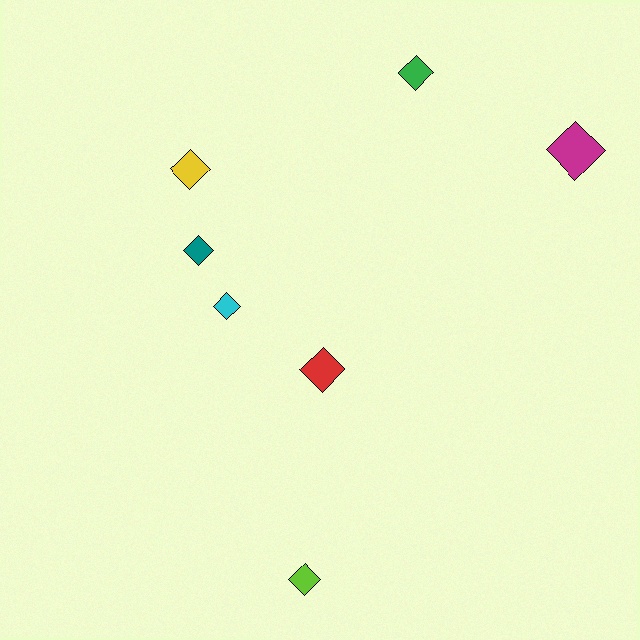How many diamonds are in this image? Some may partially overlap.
There are 7 diamonds.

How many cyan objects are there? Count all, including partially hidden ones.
There is 1 cyan object.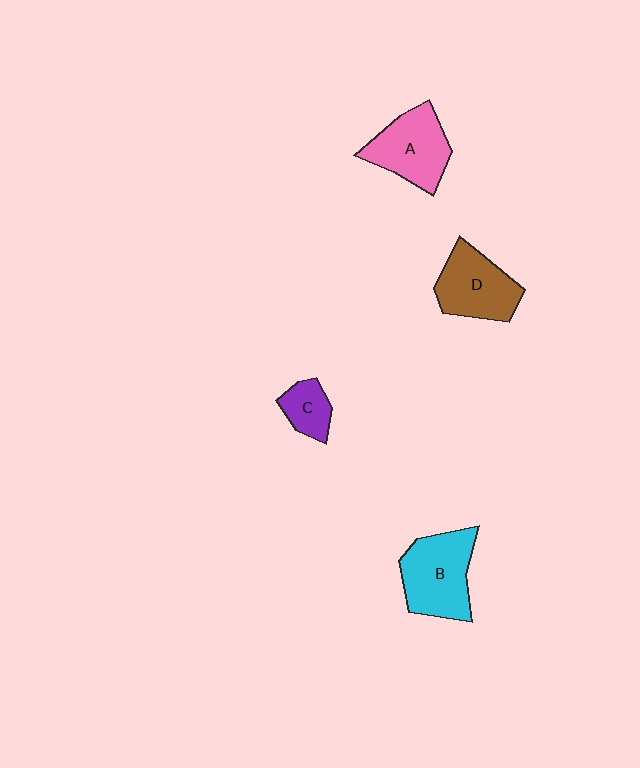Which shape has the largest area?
Shape B (cyan).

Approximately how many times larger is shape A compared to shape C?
Approximately 2.1 times.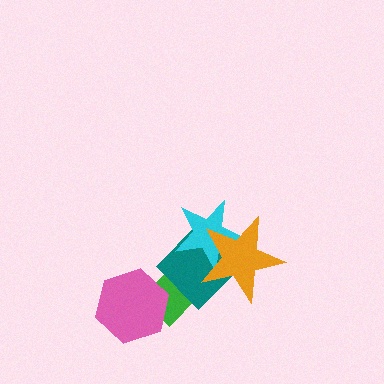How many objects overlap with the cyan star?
2 objects overlap with the cyan star.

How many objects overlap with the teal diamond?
3 objects overlap with the teal diamond.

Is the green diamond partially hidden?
Yes, it is partially covered by another shape.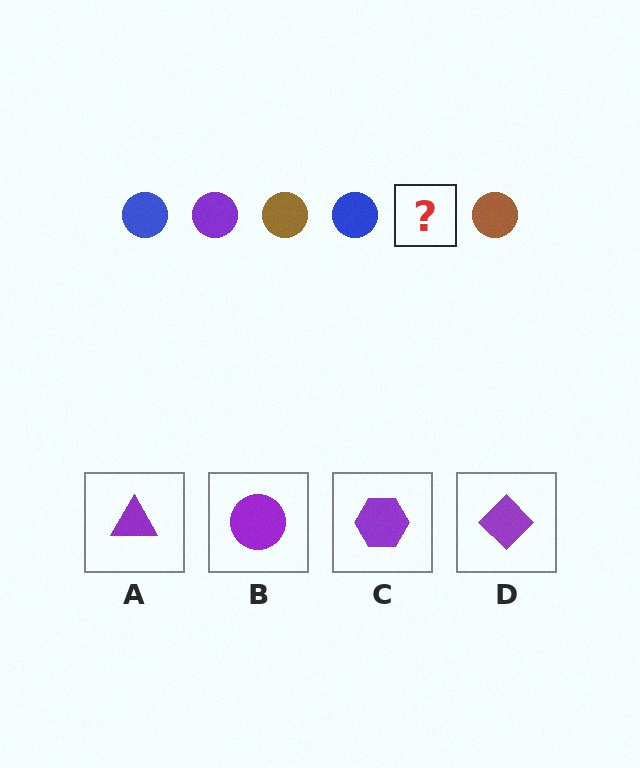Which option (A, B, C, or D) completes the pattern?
B.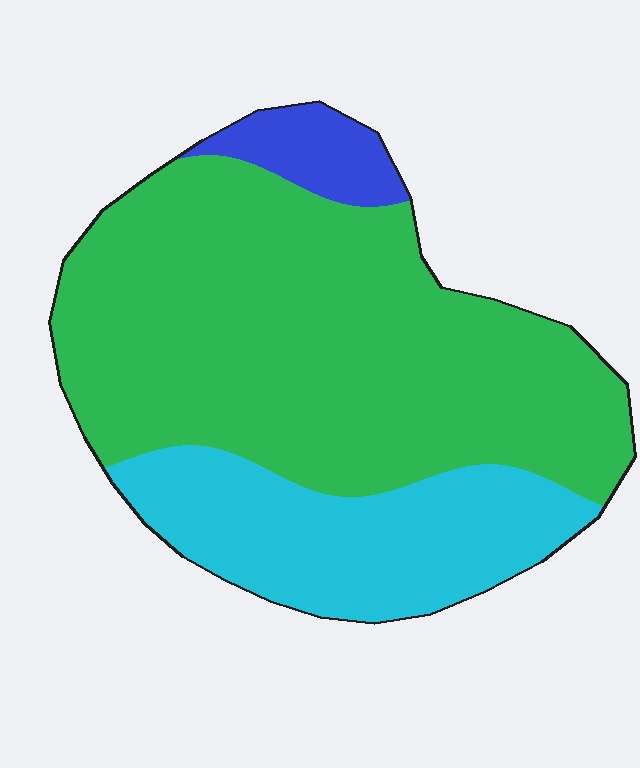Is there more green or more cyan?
Green.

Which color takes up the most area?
Green, at roughly 65%.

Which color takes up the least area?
Blue, at roughly 5%.